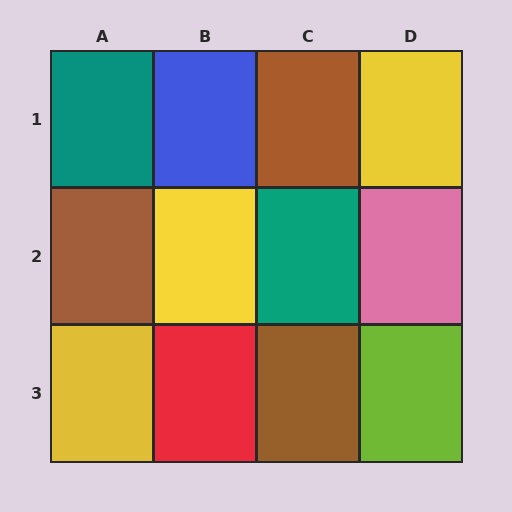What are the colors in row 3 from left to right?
Yellow, red, brown, lime.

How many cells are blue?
1 cell is blue.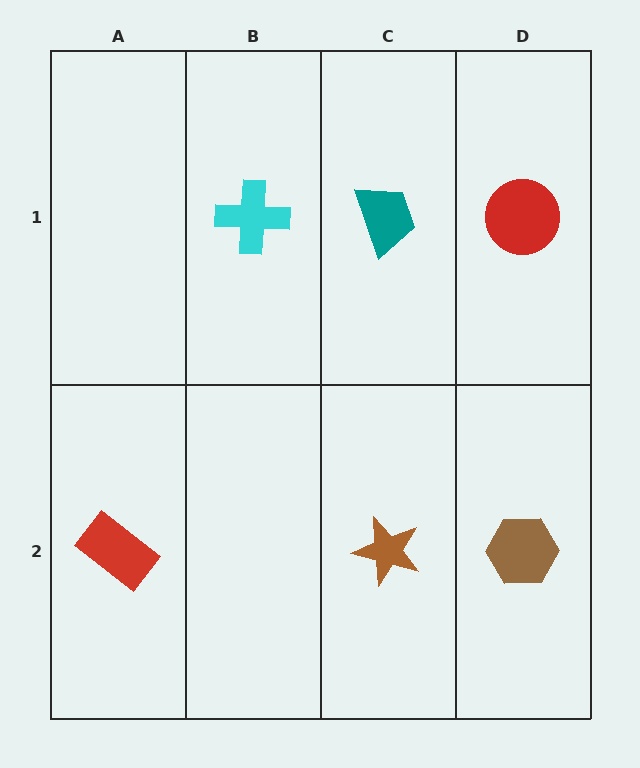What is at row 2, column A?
A red rectangle.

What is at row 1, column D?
A red circle.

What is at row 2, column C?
A brown star.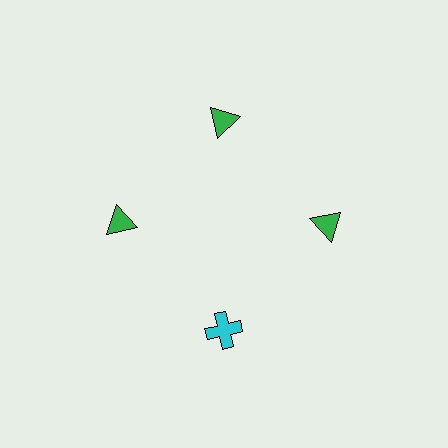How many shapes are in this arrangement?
There are 4 shapes arranged in a ring pattern.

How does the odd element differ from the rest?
It differs in both color (cyan instead of green) and shape (cross instead of triangle).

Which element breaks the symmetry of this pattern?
The cyan cross at roughly the 6 o'clock position breaks the symmetry. All other shapes are green triangles.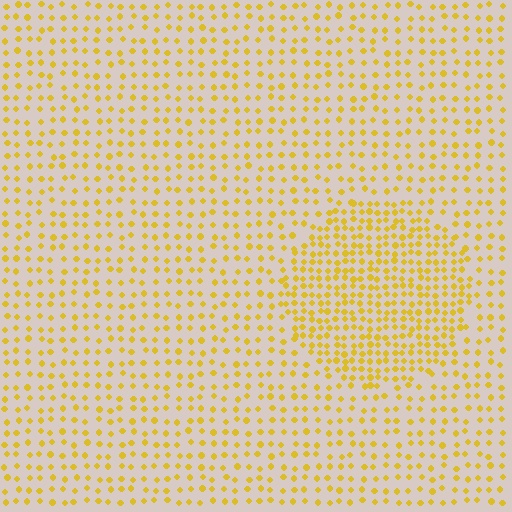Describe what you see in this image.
The image contains small yellow elements arranged at two different densities. A circle-shaped region is visible where the elements are more densely packed than the surrounding area.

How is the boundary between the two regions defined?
The boundary is defined by a change in element density (approximately 1.9x ratio). All elements are the same color, size, and shape.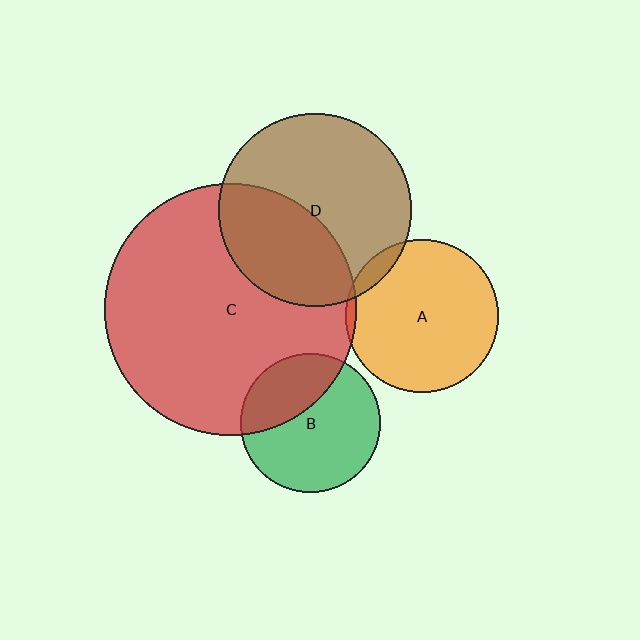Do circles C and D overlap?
Yes.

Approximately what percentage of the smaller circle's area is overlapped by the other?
Approximately 40%.